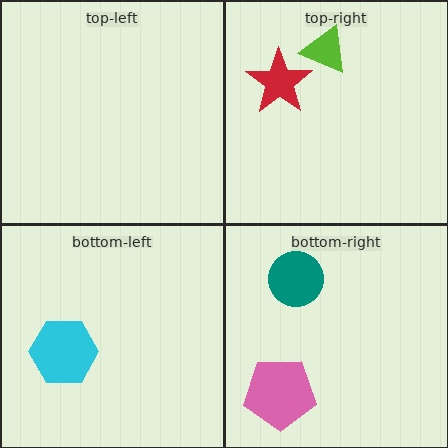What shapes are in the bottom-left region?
The cyan hexagon.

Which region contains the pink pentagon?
The bottom-right region.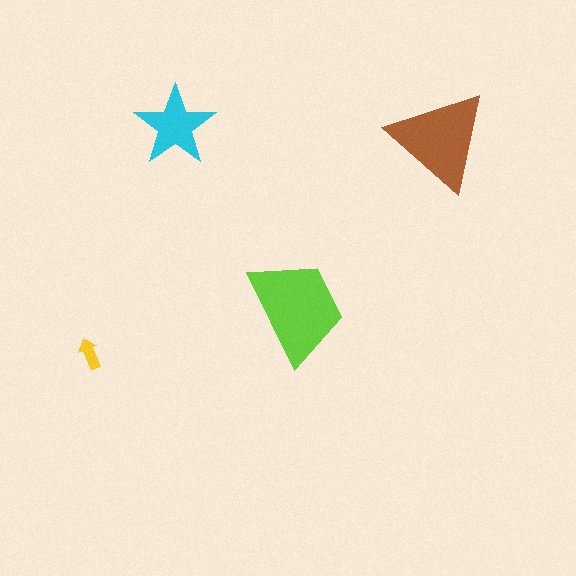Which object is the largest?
The lime trapezoid.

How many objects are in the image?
There are 4 objects in the image.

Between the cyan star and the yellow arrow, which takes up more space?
The cyan star.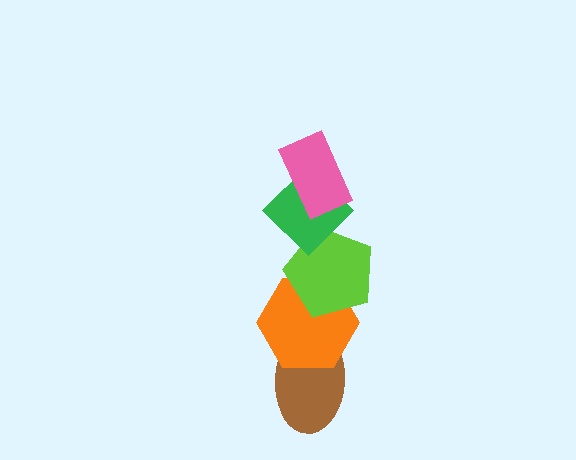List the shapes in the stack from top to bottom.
From top to bottom: the pink rectangle, the green diamond, the lime pentagon, the orange hexagon, the brown ellipse.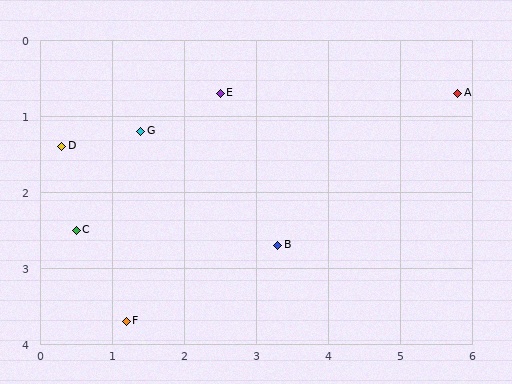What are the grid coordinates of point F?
Point F is at approximately (1.2, 3.7).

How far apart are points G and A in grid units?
Points G and A are about 4.4 grid units apart.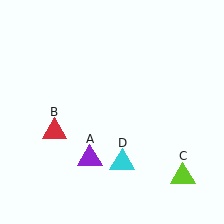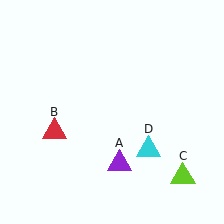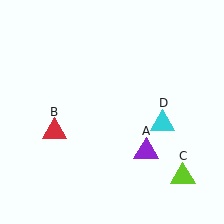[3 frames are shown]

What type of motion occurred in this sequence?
The purple triangle (object A), cyan triangle (object D) rotated counterclockwise around the center of the scene.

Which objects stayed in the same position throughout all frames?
Red triangle (object B) and lime triangle (object C) remained stationary.